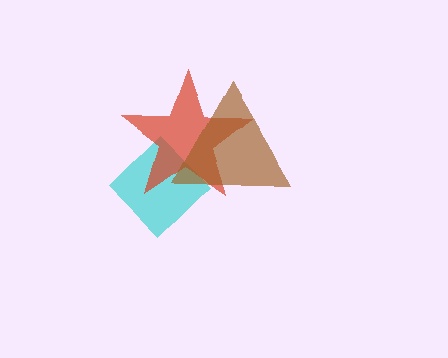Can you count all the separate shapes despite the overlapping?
Yes, there are 3 separate shapes.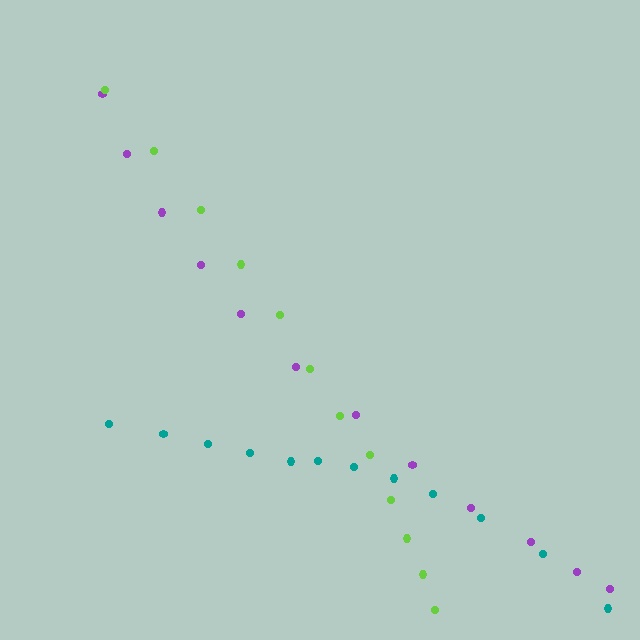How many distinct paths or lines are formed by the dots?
There are 3 distinct paths.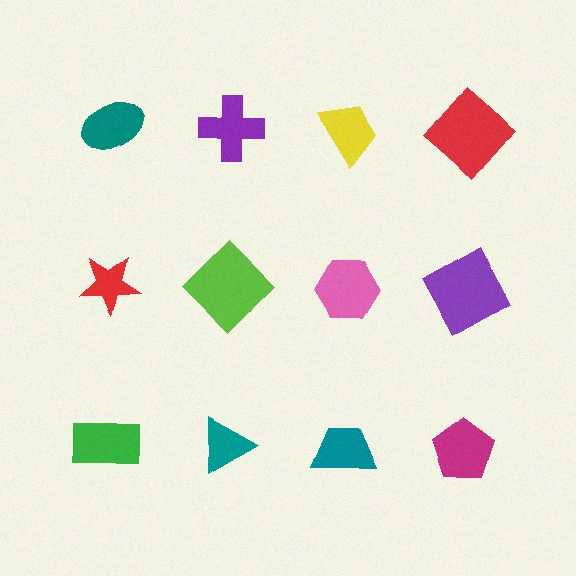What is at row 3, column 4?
A magenta pentagon.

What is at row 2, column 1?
A red star.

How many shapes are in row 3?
4 shapes.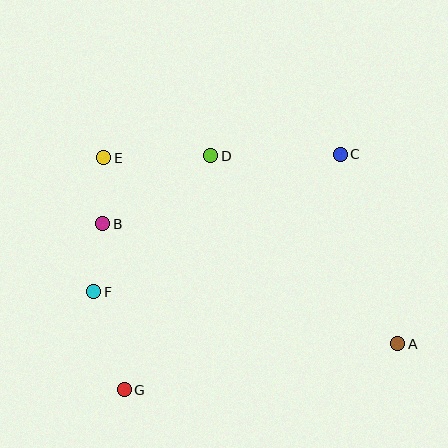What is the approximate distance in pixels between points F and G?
The distance between F and G is approximately 102 pixels.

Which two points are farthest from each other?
Points A and E are farthest from each other.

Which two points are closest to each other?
Points B and E are closest to each other.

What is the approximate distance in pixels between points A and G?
The distance between A and G is approximately 277 pixels.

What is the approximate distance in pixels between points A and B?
The distance between A and B is approximately 318 pixels.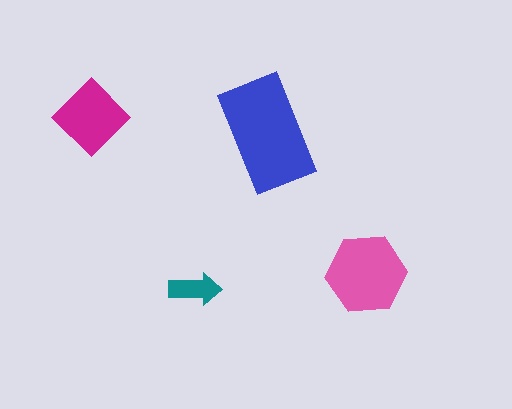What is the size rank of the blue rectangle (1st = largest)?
1st.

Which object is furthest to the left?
The magenta diamond is leftmost.